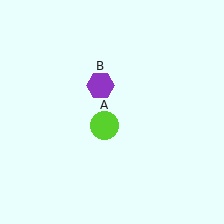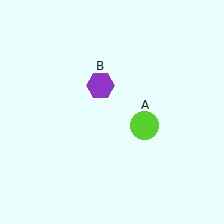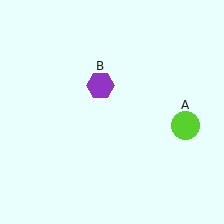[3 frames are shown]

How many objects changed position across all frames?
1 object changed position: lime circle (object A).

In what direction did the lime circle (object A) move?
The lime circle (object A) moved right.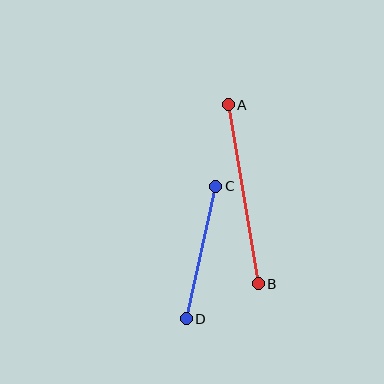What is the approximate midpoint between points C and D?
The midpoint is at approximately (201, 253) pixels.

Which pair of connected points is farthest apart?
Points A and B are farthest apart.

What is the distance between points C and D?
The distance is approximately 136 pixels.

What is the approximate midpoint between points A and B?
The midpoint is at approximately (243, 194) pixels.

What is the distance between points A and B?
The distance is approximately 182 pixels.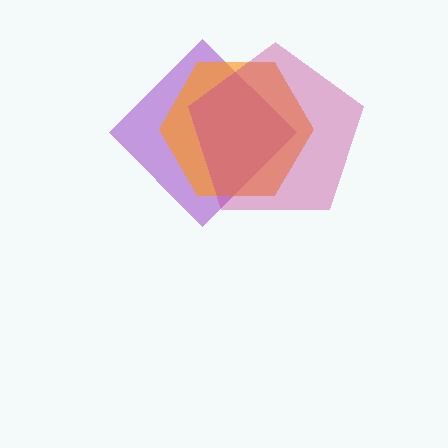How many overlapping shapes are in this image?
There are 3 overlapping shapes in the image.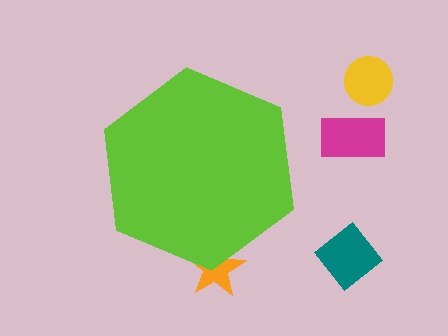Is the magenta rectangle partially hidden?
No, the magenta rectangle is fully visible.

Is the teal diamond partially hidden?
No, the teal diamond is fully visible.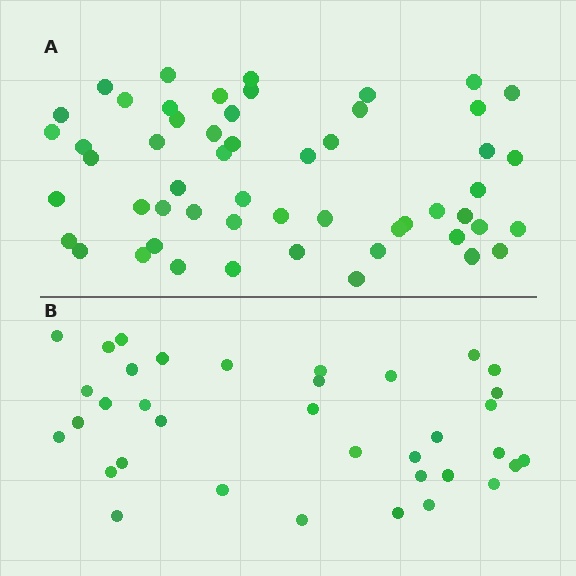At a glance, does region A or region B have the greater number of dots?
Region A (the top region) has more dots.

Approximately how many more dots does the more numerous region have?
Region A has approximately 20 more dots than region B.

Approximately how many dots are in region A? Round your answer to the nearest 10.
About 50 dots. (The exact count is 54, which rounds to 50.)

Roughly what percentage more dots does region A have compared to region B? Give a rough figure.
About 50% more.